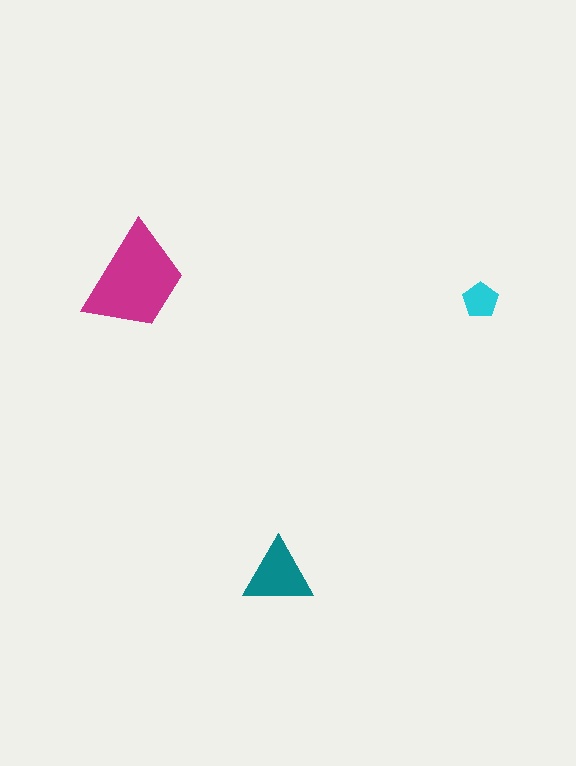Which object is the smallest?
The cyan pentagon.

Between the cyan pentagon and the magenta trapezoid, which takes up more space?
The magenta trapezoid.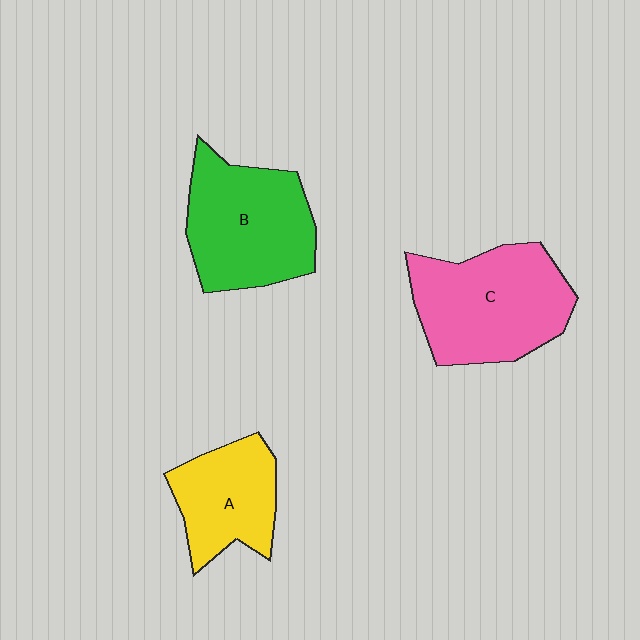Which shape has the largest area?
Shape C (pink).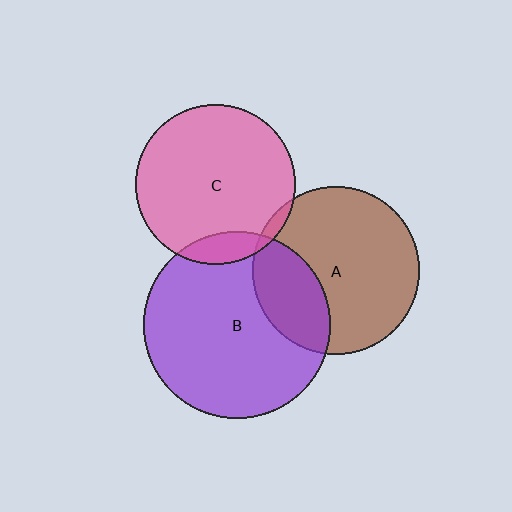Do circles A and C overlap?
Yes.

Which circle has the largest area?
Circle B (purple).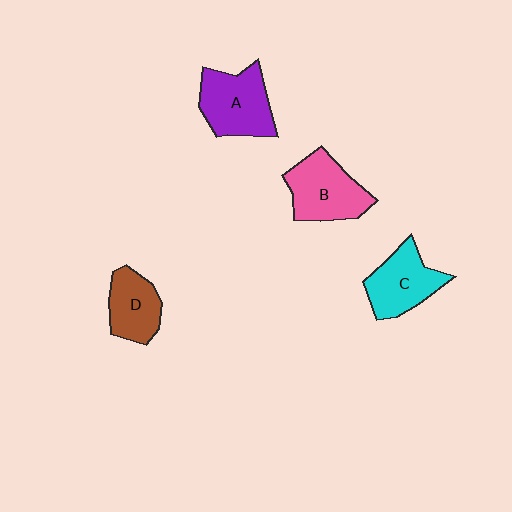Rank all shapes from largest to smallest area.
From largest to smallest: A (purple), B (pink), C (cyan), D (brown).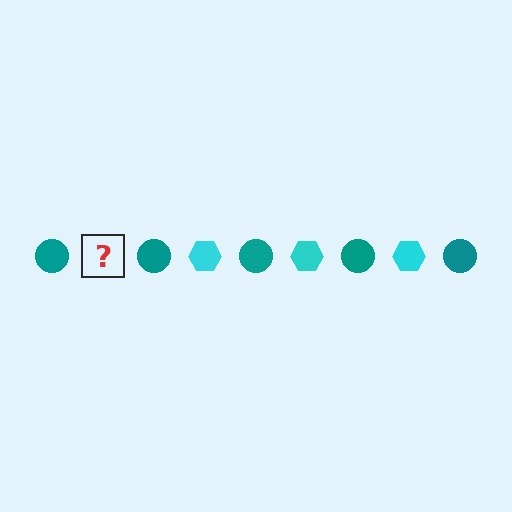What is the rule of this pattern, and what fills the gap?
The rule is that the pattern alternates between teal circle and cyan hexagon. The gap should be filled with a cyan hexagon.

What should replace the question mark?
The question mark should be replaced with a cyan hexagon.